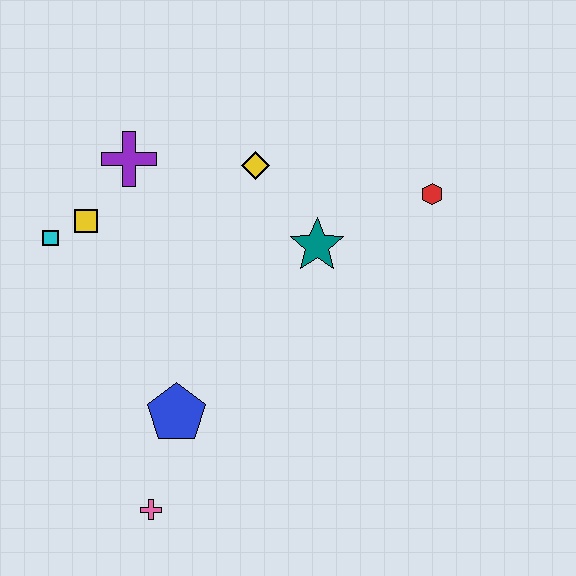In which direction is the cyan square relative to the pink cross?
The cyan square is above the pink cross.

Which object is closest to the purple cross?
The yellow square is closest to the purple cross.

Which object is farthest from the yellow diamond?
The pink cross is farthest from the yellow diamond.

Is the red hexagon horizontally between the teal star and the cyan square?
No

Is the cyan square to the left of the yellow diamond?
Yes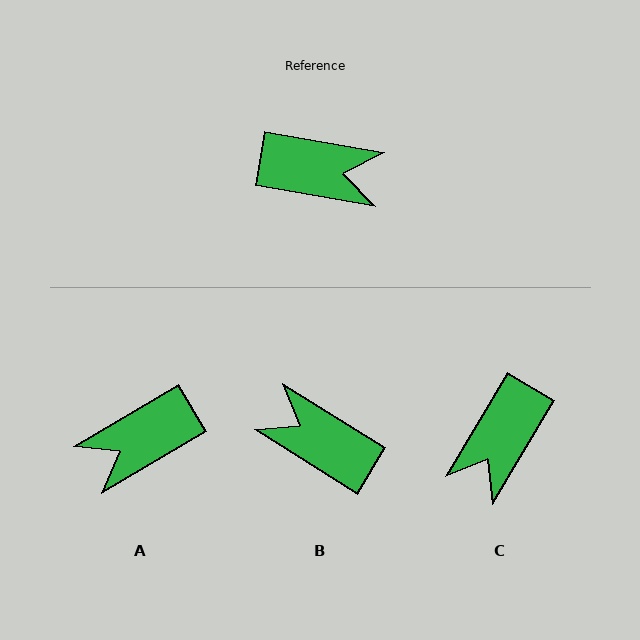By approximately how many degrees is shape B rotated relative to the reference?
Approximately 158 degrees counter-clockwise.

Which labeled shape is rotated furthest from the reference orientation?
B, about 158 degrees away.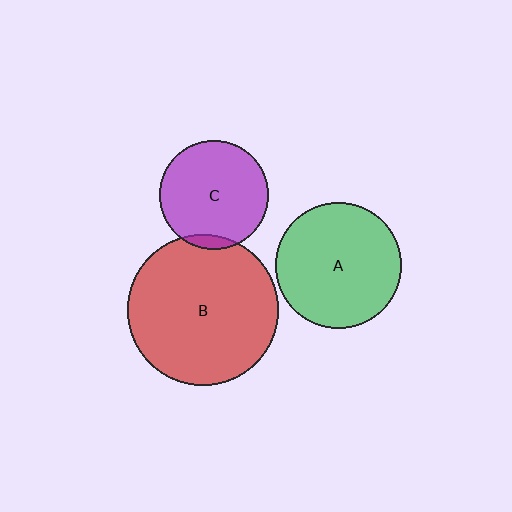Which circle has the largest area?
Circle B (red).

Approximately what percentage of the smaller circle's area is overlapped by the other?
Approximately 5%.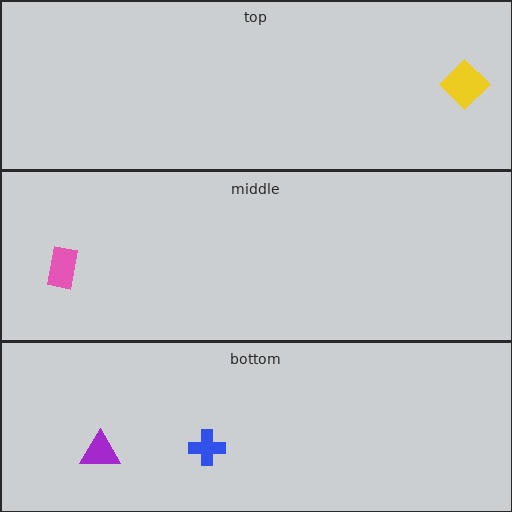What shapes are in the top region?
The yellow diamond.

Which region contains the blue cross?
The bottom region.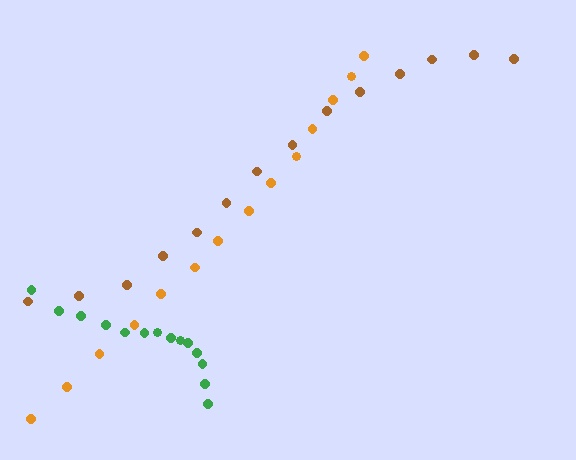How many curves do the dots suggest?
There are 3 distinct paths.